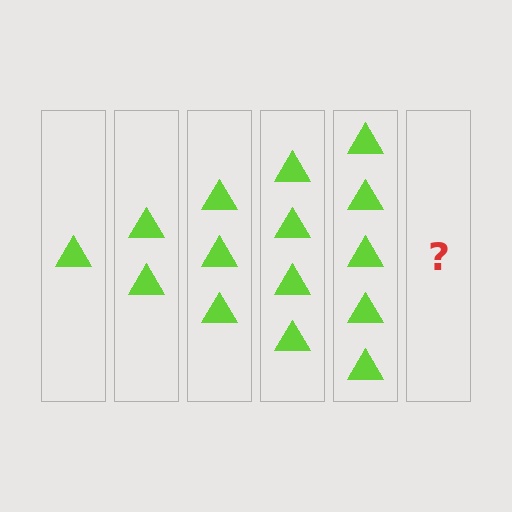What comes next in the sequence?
The next element should be 6 triangles.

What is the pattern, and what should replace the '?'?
The pattern is that each step adds one more triangle. The '?' should be 6 triangles.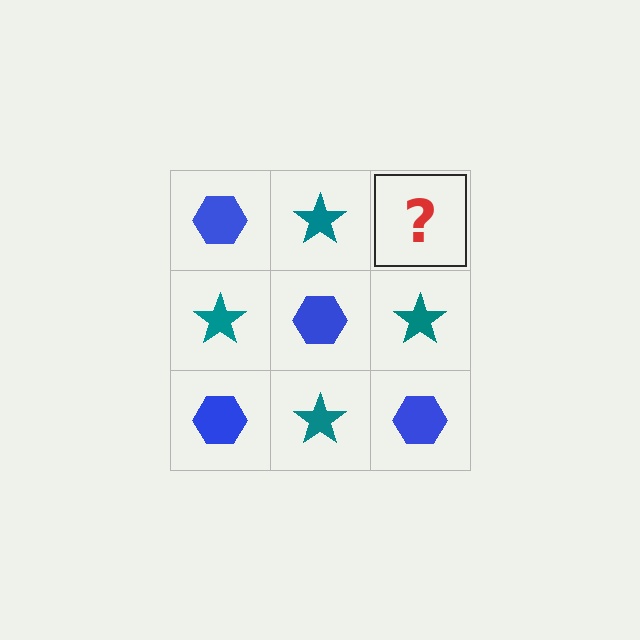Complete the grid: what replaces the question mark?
The question mark should be replaced with a blue hexagon.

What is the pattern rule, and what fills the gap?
The rule is that it alternates blue hexagon and teal star in a checkerboard pattern. The gap should be filled with a blue hexagon.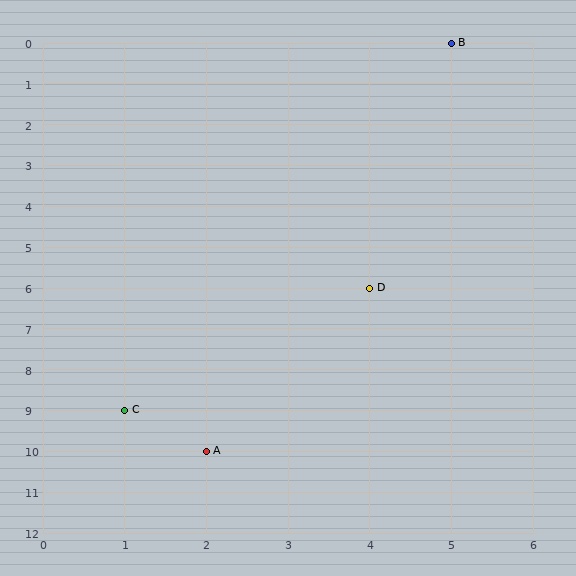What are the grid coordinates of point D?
Point D is at grid coordinates (4, 6).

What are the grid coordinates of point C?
Point C is at grid coordinates (1, 9).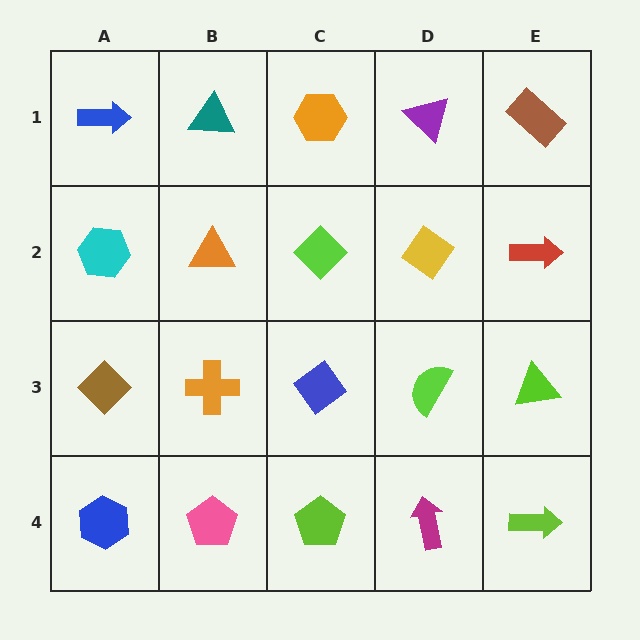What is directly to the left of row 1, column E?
A purple triangle.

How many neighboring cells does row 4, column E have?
2.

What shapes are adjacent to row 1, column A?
A cyan hexagon (row 2, column A), a teal triangle (row 1, column B).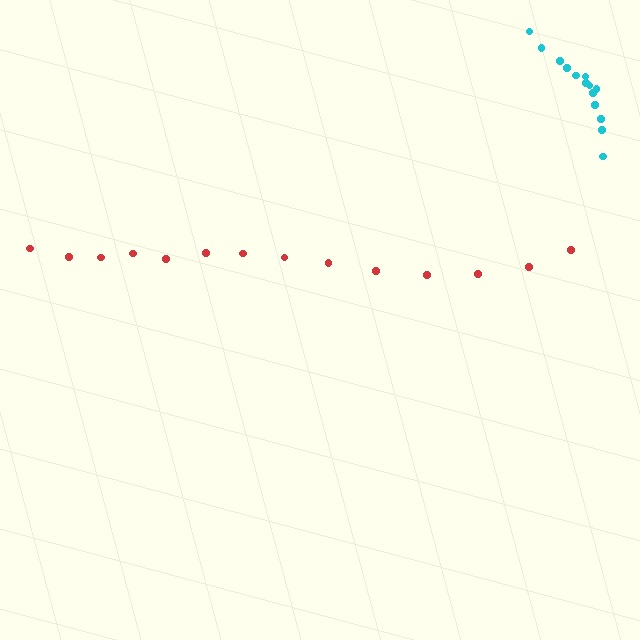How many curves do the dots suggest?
There are 2 distinct paths.